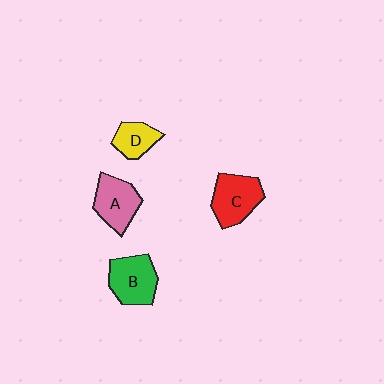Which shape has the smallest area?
Shape D (yellow).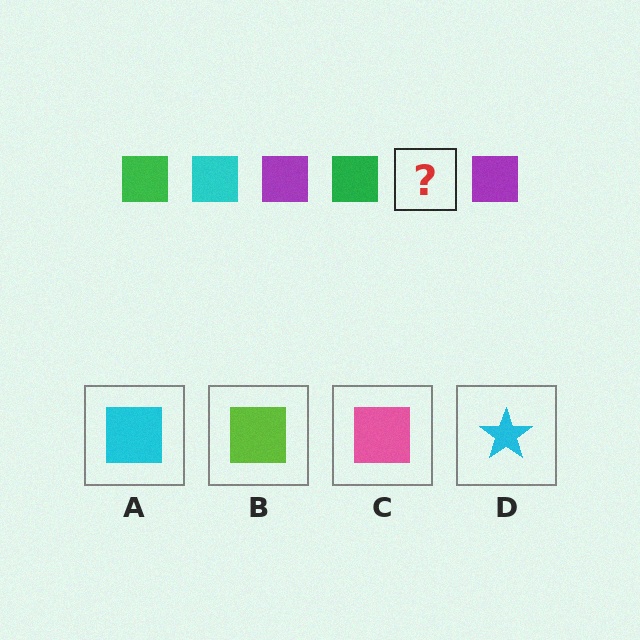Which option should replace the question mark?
Option A.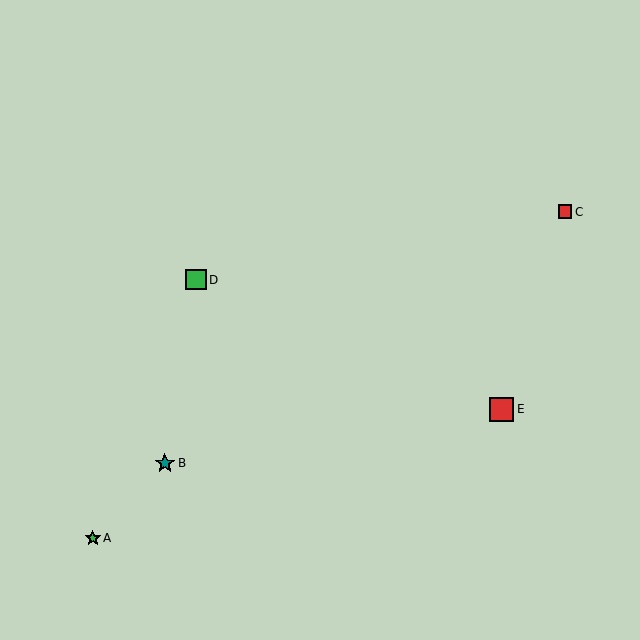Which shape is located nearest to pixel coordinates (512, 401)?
The red square (labeled E) at (502, 409) is nearest to that location.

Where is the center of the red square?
The center of the red square is at (502, 409).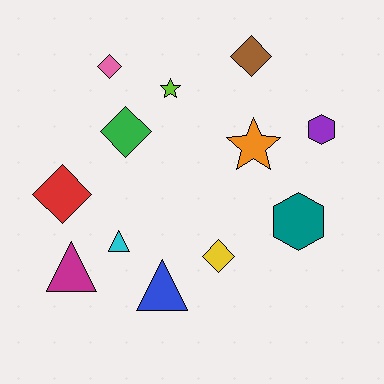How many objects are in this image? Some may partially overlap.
There are 12 objects.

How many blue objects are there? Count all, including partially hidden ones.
There is 1 blue object.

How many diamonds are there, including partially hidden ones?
There are 5 diamonds.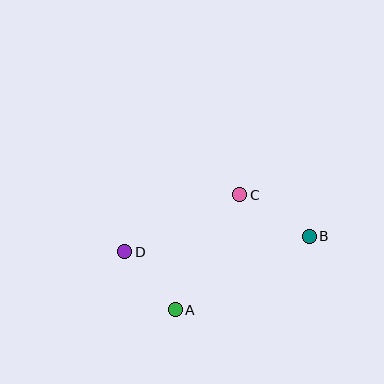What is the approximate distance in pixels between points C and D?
The distance between C and D is approximately 128 pixels.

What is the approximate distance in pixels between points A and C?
The distance between A and C is approximately 132 pixels.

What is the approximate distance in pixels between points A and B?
The distance between A and B is approximately 153 pixels.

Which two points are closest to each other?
Points A and D are closest to each other.